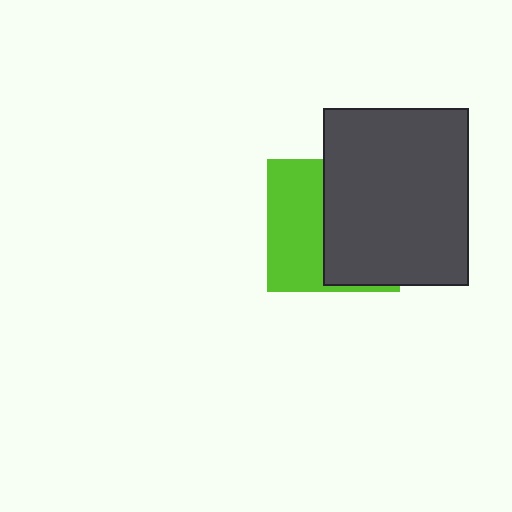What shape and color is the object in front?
The object in front is a dark gray rectangle.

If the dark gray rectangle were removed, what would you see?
You would see the complete lime square.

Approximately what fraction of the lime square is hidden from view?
Roughly 55% of the lime square is hidden behind the dark gray rectangle.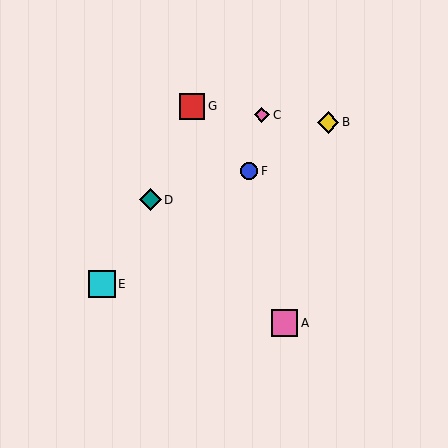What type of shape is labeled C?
Shape C is a pink diamond.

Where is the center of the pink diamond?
The center of the pink diamond is at (262, 115).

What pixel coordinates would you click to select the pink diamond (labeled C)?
Click at (262, 115) to select the pink diamond C.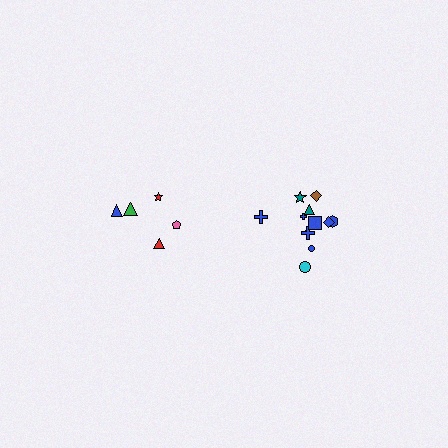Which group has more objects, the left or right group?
The right group.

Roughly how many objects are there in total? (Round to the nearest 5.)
Roughly 15 objects in total.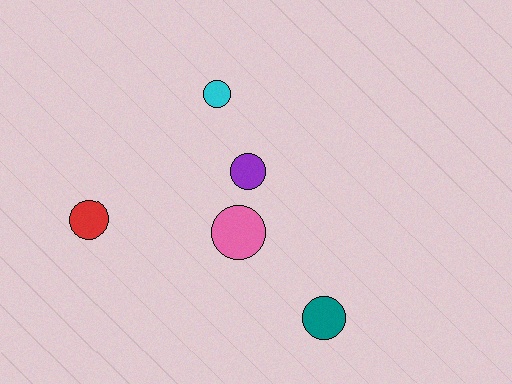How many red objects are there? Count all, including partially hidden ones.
There is 1 red object.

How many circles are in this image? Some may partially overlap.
There are 5 circles.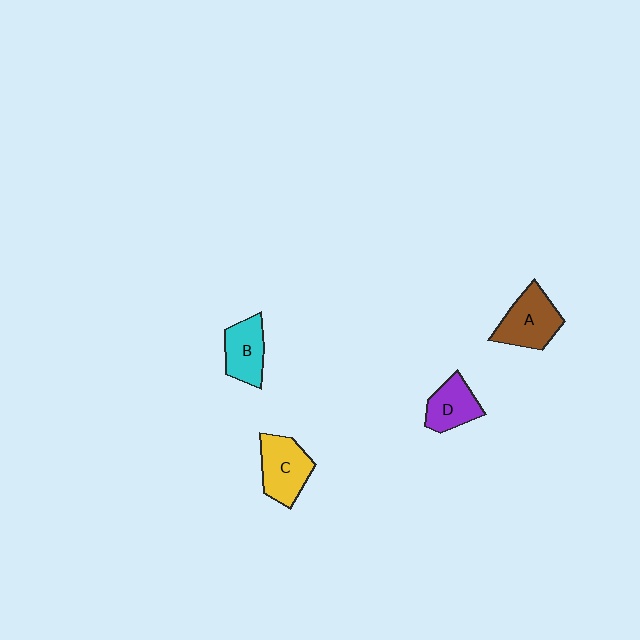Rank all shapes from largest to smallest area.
From largest to smallest: A (brown), C (yellow), B (cyan), D (purple).